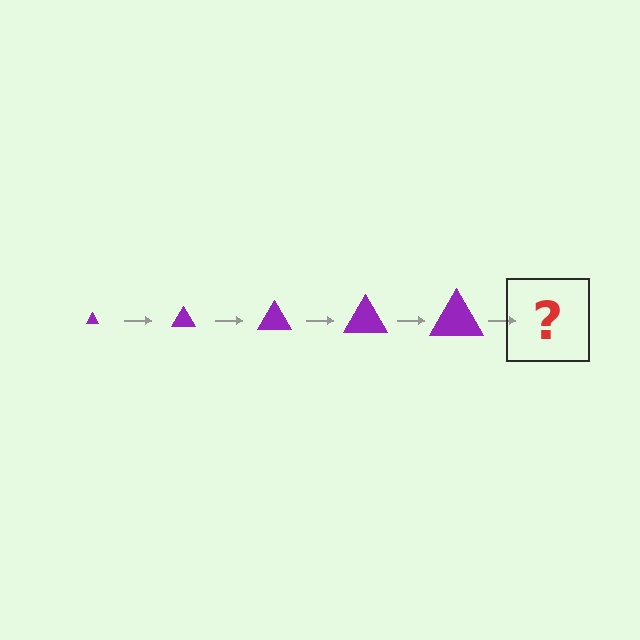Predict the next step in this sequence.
The next step is a purple triangle, larger than the previous one.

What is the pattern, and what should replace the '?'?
The pattern is that the triangle gets progressively larger each step. The '?' should be a purple triangle, larger than the previous one.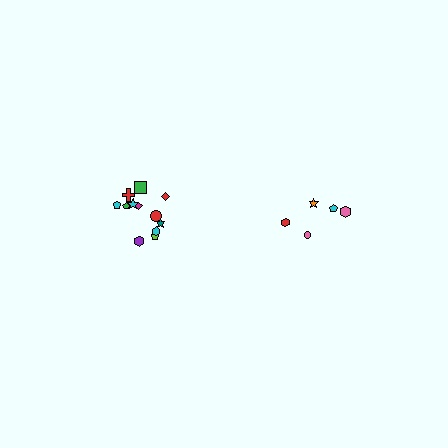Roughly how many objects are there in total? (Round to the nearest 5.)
Roughly 15 objects in total.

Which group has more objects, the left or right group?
The left group.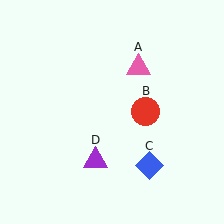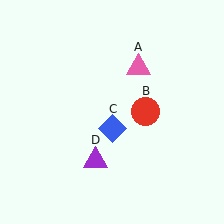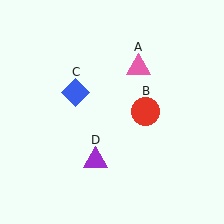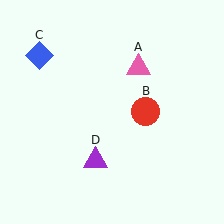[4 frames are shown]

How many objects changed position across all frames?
1 object changed position: blue diamond (object C).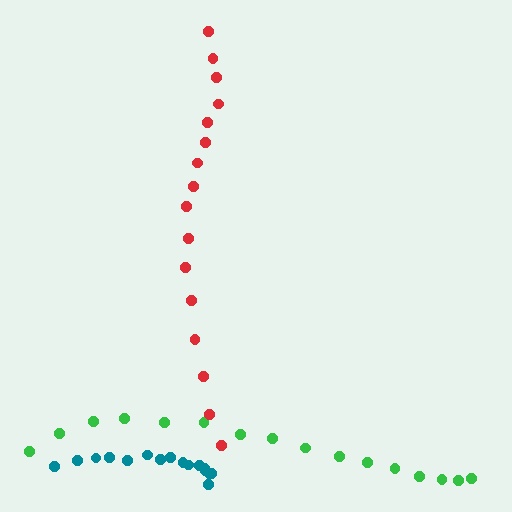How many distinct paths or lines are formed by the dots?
There are 3 distinct paths.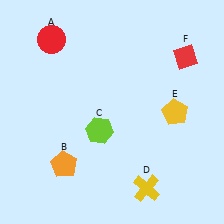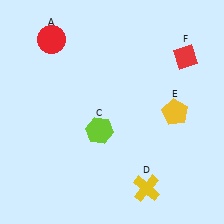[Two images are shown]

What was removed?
The orange pentagon (B) was removed in Image 2.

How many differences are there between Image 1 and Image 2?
There is 1 difference between the two images.